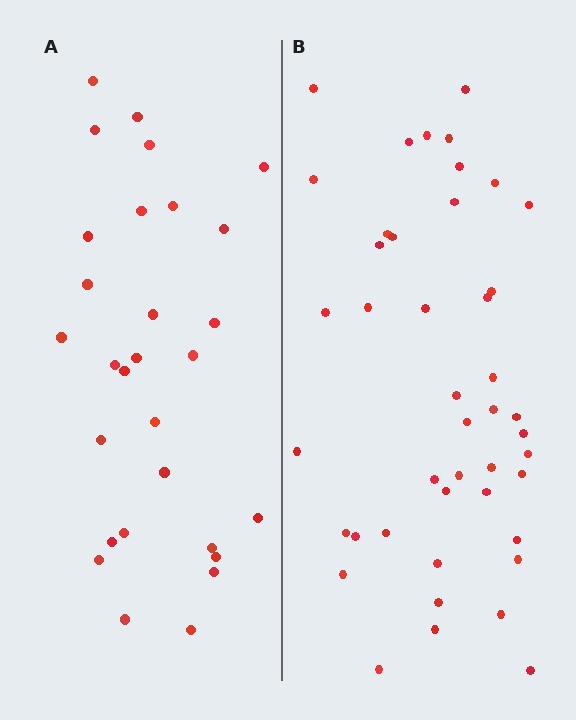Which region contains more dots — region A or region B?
Region B (the right region) has more dots.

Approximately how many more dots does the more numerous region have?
Region B has approximately 15 more dots than region A.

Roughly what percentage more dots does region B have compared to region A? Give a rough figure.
About 50% more.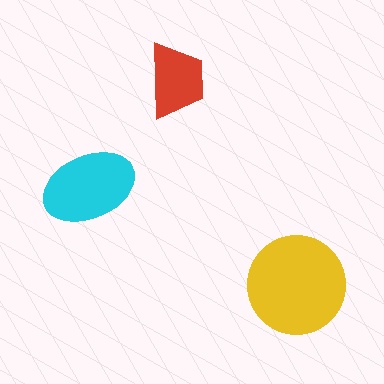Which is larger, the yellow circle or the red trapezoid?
The yellow circle.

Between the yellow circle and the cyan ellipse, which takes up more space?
The yellow circle.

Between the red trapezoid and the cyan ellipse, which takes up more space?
The cyan ellipse.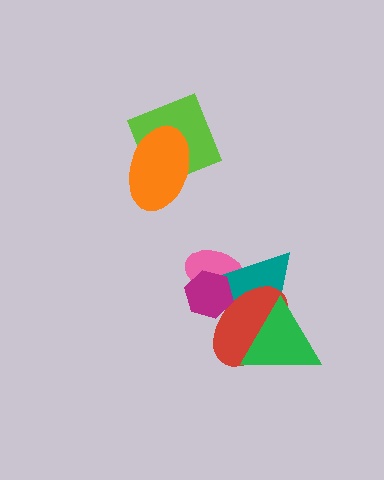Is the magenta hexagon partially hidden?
No, no other shape covers it.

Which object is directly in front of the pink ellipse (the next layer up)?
The teal triangle is directly in front of the pink ellipse.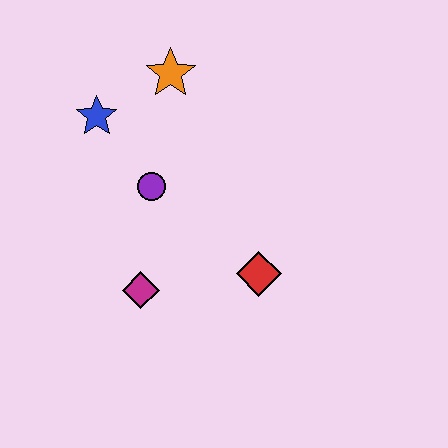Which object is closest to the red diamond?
The magenta diamond is closest to the red diamond.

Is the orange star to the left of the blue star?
No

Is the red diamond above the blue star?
No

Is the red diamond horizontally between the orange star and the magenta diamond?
No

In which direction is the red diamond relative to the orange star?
The red diamond is below the orange star.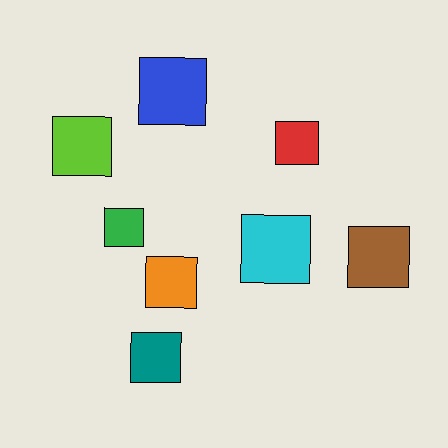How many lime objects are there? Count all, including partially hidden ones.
There is 1 lime object.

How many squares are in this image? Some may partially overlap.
There are 8 squares.